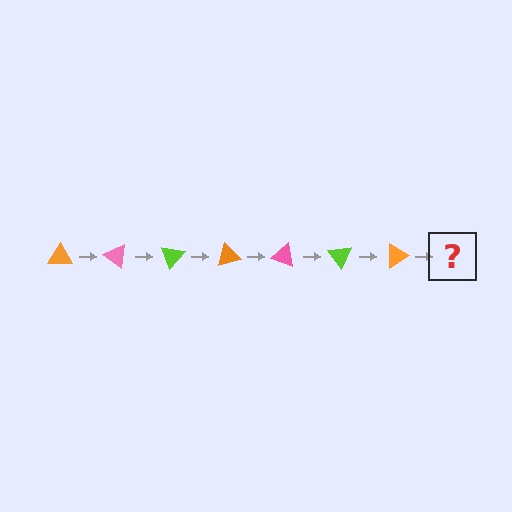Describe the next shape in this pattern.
It should be a pink triangle, rotated 245 degrees from the start.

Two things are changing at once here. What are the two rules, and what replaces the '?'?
The two rules are that it rotates 35 degrees each step and the color cycles through orange, pink, and lime. The '?' should be a pink triangle, rotated 245 degrees from the start.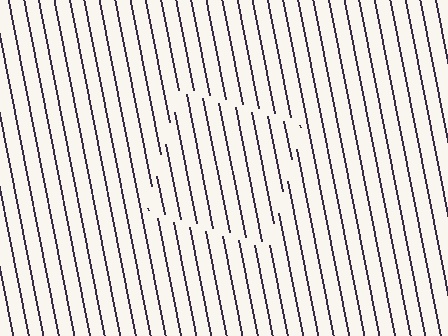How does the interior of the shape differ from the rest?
The interior of the shape contains the same grating, shifted by half a period — the contour is defined by the phase discontinuity where line-ends from the inner and outer gratings abut.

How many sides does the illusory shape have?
4 sides — the line-ends trace a square.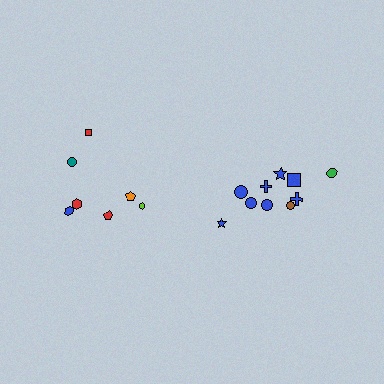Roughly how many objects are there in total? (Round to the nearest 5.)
Roughly 15 objects in total.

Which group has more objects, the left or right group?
The right group.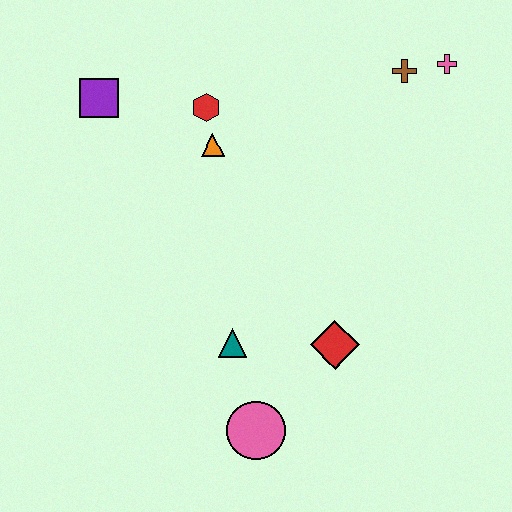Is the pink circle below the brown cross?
Yes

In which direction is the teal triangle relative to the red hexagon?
The teal triangle is below the red hexagon.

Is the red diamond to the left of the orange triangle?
No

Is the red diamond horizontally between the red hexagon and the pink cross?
Yes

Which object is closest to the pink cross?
The brown cross is closest to the pink cross.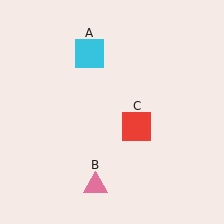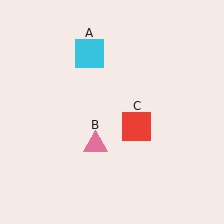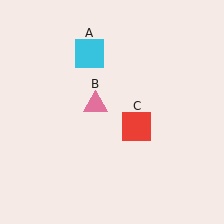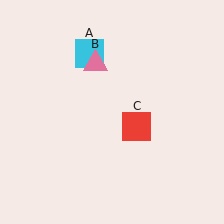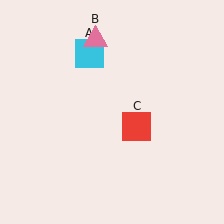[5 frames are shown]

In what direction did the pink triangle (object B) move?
The pink triangle (object B) moved up.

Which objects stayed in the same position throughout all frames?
Cyan square (object A) and red square (object C) remained stationary.